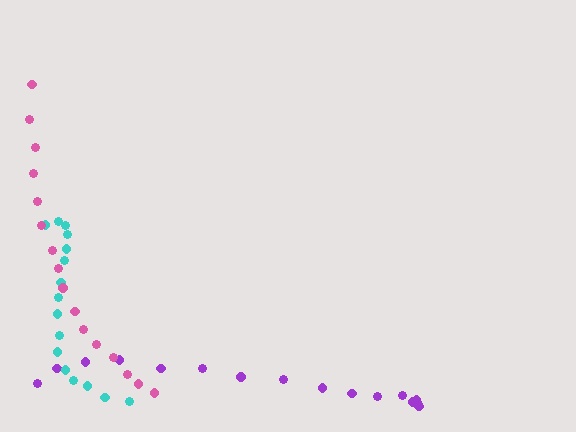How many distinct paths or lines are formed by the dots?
There are 3 distinct paths.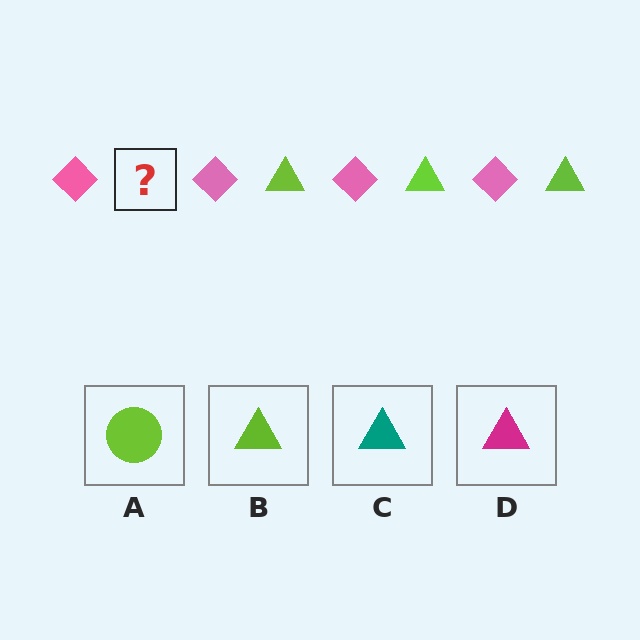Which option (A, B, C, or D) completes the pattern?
B.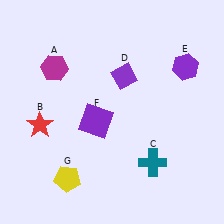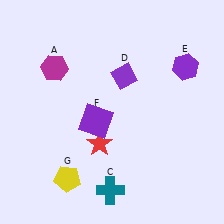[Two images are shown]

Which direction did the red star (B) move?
The red star (B) moved right.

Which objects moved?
The objects that moved are: the red star (B), the teal cross (C).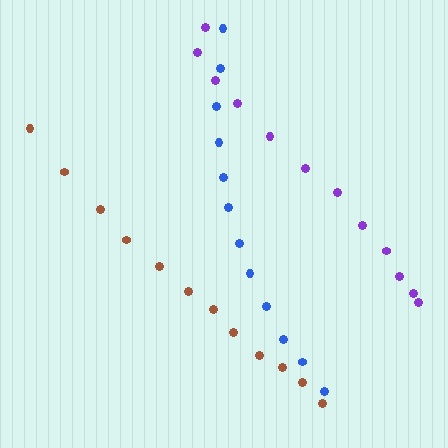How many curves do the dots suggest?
There are 3 distinct paths.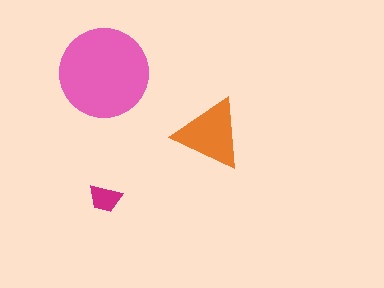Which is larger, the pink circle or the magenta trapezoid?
The pink circle.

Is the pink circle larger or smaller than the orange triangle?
Larger.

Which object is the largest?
The pink circle.